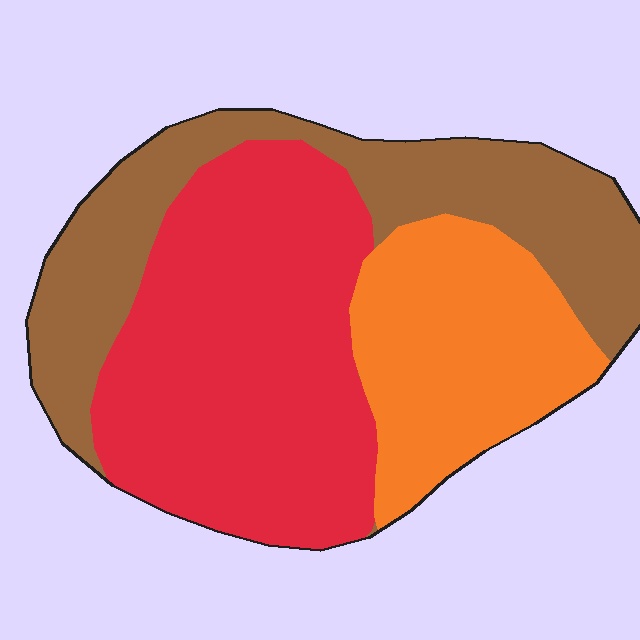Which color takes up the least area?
Orange, at roughly 25%.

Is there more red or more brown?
Red.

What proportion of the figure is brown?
Brown covers about 30% of the figure.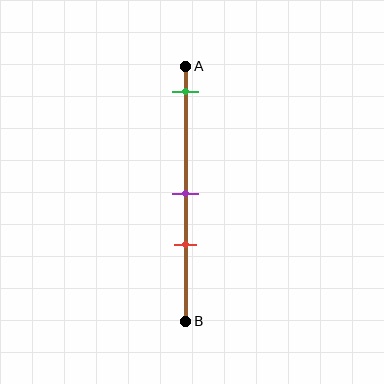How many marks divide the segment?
There are 3 marks dividing the segment.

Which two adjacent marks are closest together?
The purple and red marks are the closest adjacent pair.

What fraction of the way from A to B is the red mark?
The red mark is approximately 70% (0.7) of the way from A to B.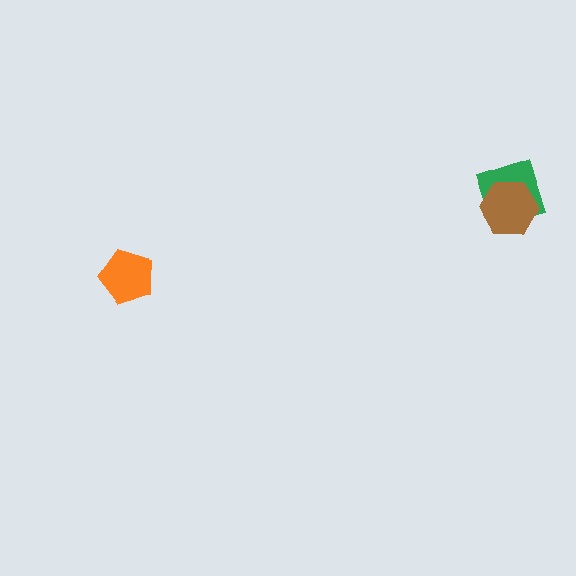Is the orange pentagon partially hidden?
No, no other shape covers it.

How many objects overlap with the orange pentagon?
0 objects overlap with the orange pentagon.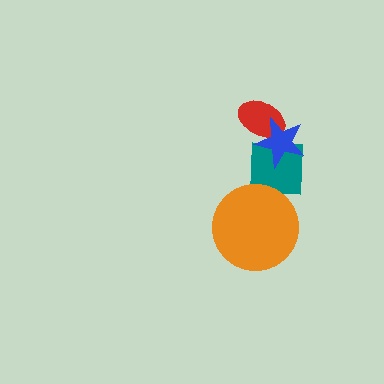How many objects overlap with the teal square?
3 objects overlap with the teal square.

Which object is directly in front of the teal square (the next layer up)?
The orange circle is directly in front of the teal square.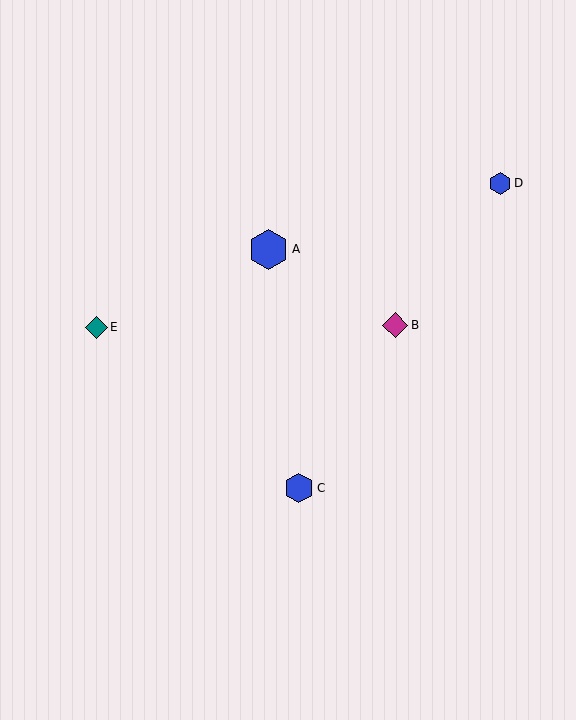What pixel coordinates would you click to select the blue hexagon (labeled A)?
Click at (269, 249) to select the blue hexagon A.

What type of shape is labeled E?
Shape E is a teal diamond.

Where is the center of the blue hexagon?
The center of the blue hexagon is at (500, 183).